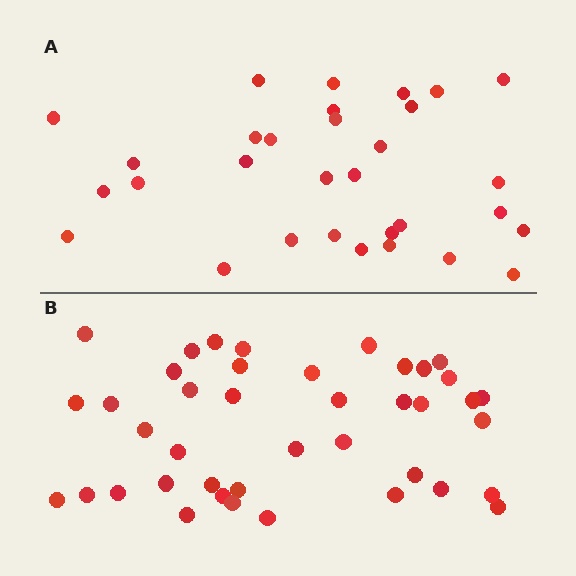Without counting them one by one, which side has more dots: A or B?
Region B (the bottom region) has more dots.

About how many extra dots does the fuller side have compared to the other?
Region B has roughly 10 or so more dots than region A.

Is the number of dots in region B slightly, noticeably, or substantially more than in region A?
Region B has noticeably more, but not dramatically so. The ratio is roughly 1.3 to 1.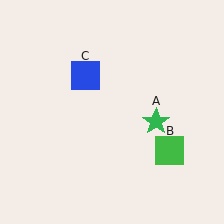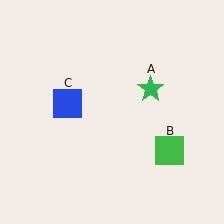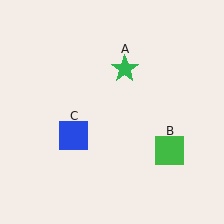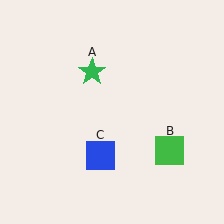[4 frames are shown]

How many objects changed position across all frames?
2 objects changed position: green star (object A), blue square (object C).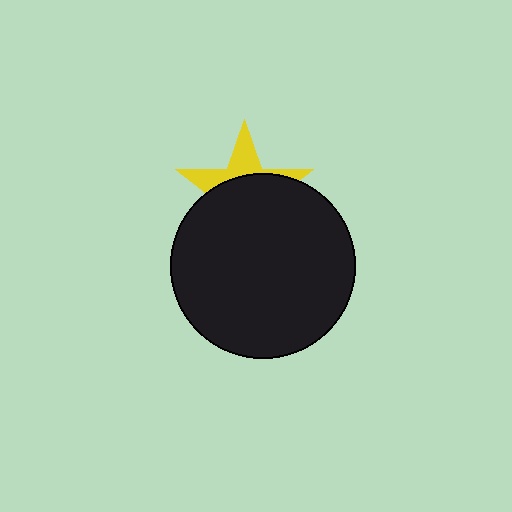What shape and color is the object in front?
The object in front is a black circle.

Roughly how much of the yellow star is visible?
A small part of it is visible (roughly 34%).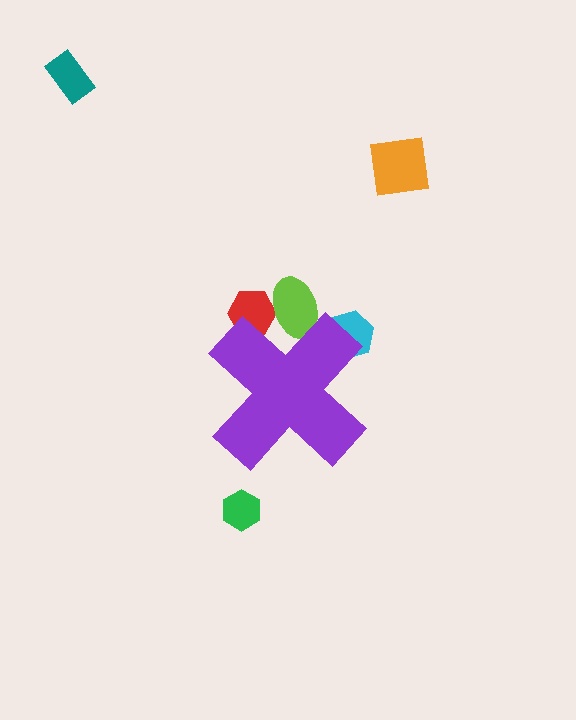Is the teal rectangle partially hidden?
No, the teal rectangle is fully visible.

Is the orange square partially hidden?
No, the orange square is fully visible.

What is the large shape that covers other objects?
A purple cross.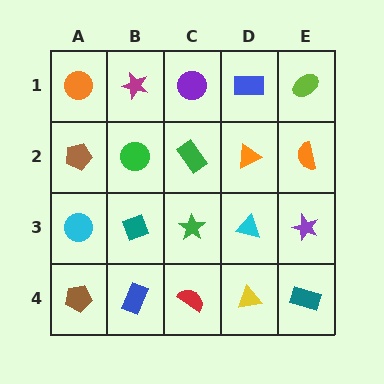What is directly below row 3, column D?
A yellow triangle.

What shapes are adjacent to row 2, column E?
A lime ellipse (row 1, column E), a purple star (row 3, column E), an orange triangle (row 2, column D).